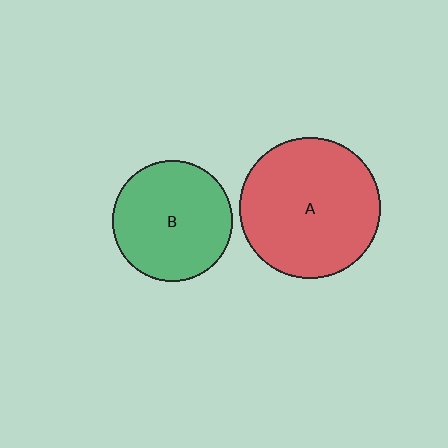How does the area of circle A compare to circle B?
Approximately 1.4 times.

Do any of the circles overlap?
No, none of the circles overlap.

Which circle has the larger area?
Circle A (red).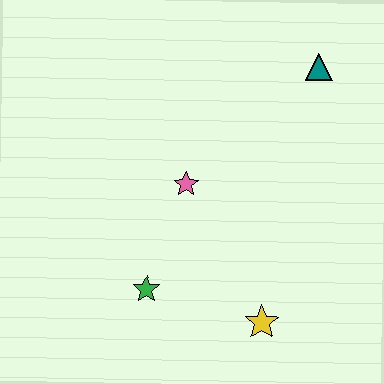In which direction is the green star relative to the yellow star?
The green star is to the left of the yellow star.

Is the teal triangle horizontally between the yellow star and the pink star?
No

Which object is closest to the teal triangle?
The pink star is closest to the teal triangle.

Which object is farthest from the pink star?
The teal triangle is farthest from the pink star.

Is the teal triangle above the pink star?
Yes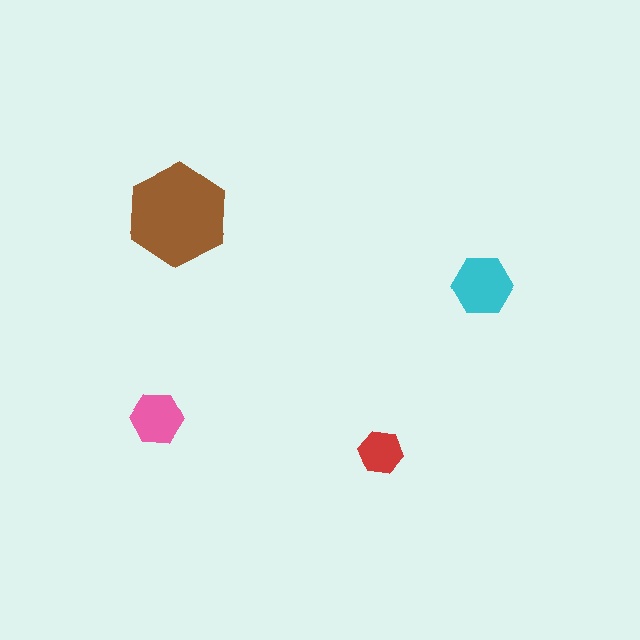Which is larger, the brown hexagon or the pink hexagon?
The brown one.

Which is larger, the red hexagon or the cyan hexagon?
The cyan one.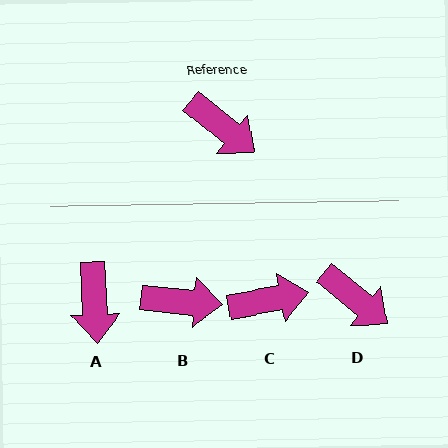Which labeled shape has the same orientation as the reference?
D.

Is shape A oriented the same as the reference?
No, it is off by about 47 degrees.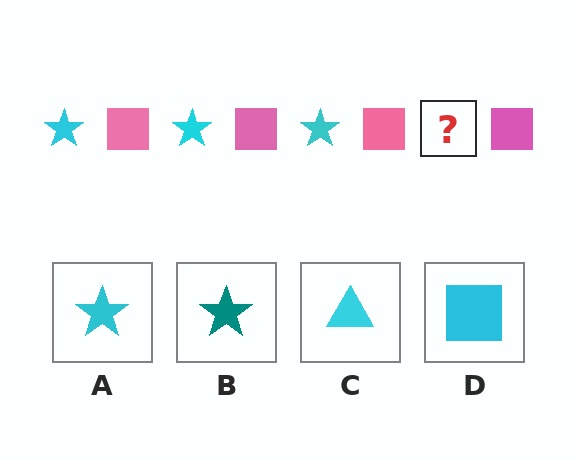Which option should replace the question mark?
Option A.